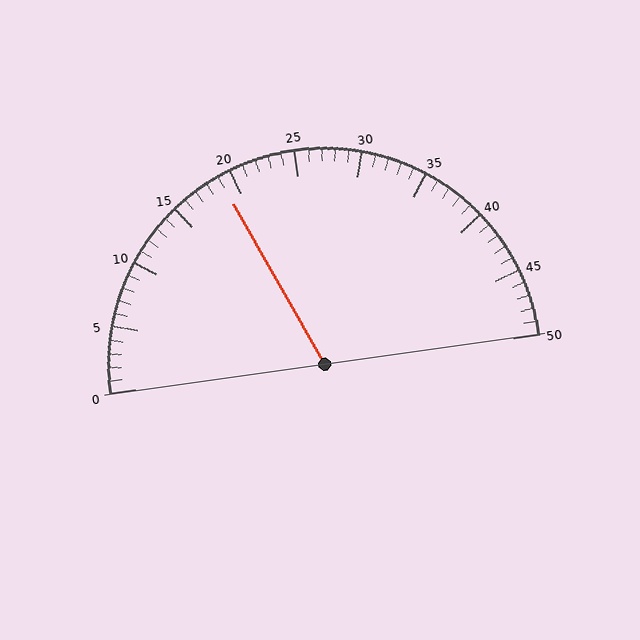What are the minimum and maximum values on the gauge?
The gauge ranges from 0 to 50.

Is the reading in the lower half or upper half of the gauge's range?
The reading is in the lower half of the range (0 to 50).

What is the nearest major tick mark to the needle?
The nearest major tick mark is 20.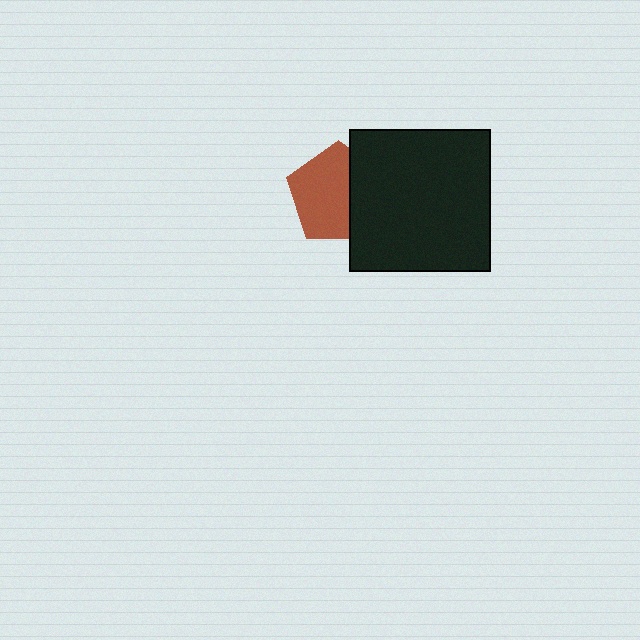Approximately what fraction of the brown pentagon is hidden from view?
Roughly 35% of the brown pentagon is hidden behind the black square.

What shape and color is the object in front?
The object in front is a black square.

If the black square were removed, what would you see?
You would see the complete brown pentagon.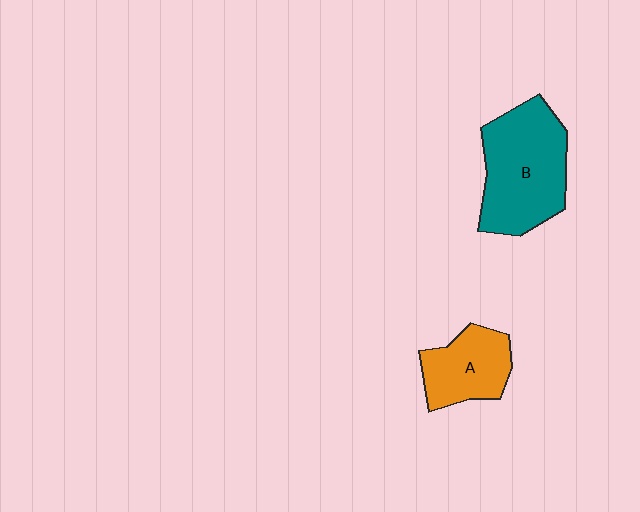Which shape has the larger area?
Shape B (teal).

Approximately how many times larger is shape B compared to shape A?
Approximately 1.7 times.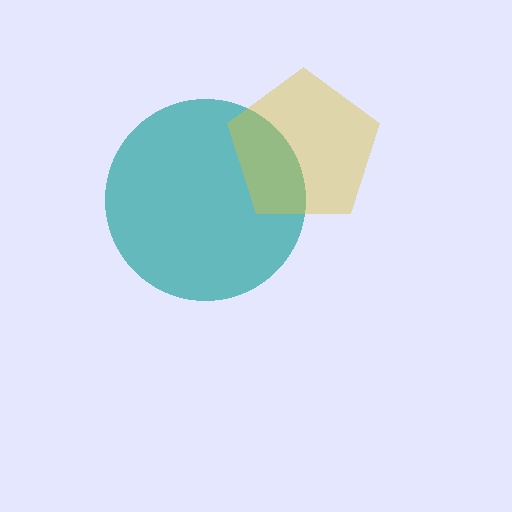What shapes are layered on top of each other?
The layered shapes are: a teal circle, a yellow pentagon.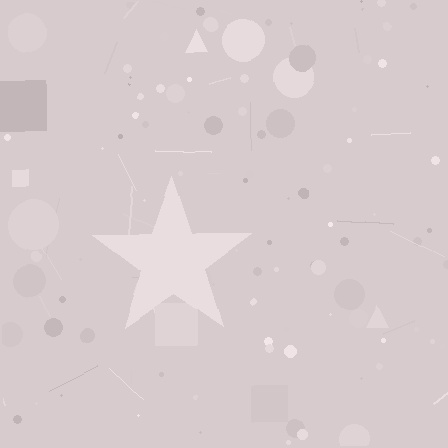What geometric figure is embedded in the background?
A star is embedded in the background.